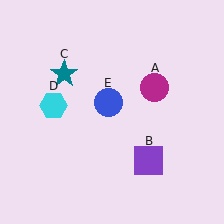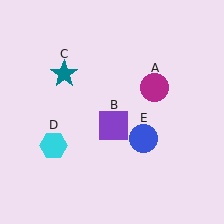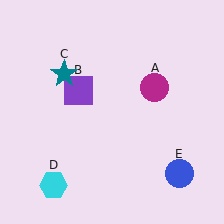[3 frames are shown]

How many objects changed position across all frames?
3 objects changed position: purple square (object B), cyan hexagon (object D), blue circle (object E).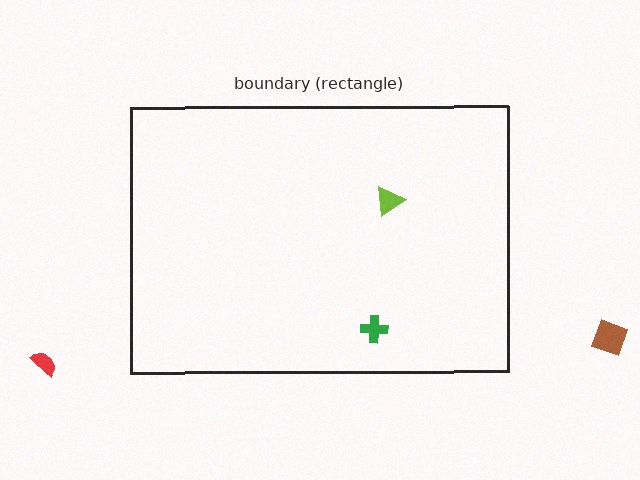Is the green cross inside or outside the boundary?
Inside.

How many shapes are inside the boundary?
2 inside, 2 outside.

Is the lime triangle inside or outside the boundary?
Inside.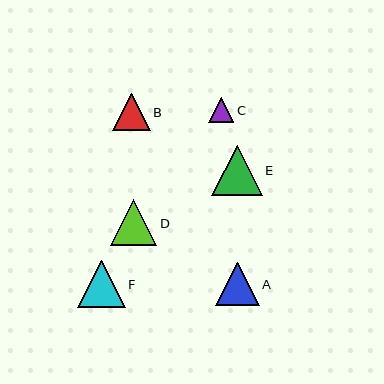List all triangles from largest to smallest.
From largest to smallest: E, F, D, A, B, C.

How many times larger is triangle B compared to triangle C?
Triangle B is approximately 1.5 times the size of triangle C.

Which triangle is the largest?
Triangle E is the largest with a size of approximately 50 pixels.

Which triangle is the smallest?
Triangle C is the smallest with a size of approximately 25 pixels.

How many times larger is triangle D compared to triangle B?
Triangle D is approximately 1.2 times the size of triangle B.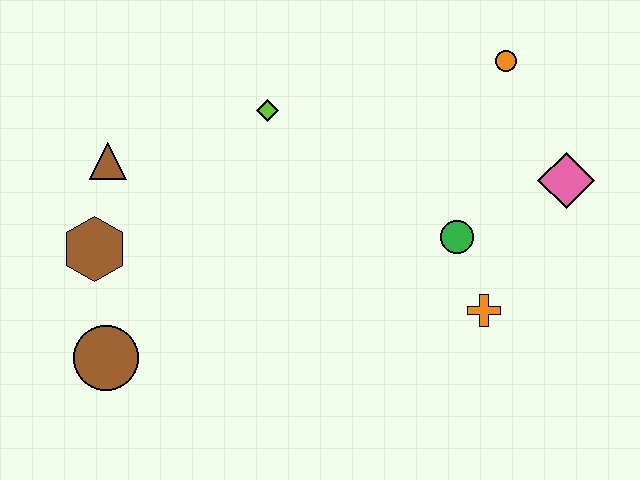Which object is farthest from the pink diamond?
The brown circle is farthest from the pink diamond.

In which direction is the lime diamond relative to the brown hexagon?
The lime diamond is to the right of the brown hexagon.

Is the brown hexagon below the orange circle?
Yes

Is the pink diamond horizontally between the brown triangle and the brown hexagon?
No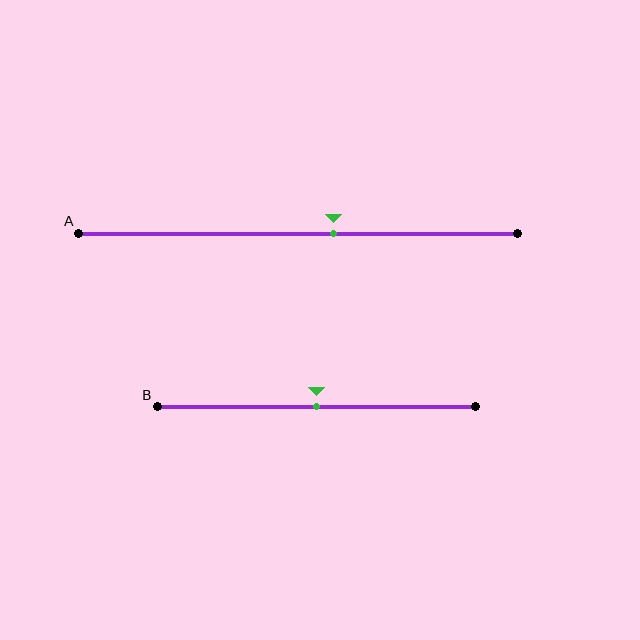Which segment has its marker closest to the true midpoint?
Segment B has its marker closest to the true midpoint.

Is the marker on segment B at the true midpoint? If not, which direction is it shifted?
Yes, the marker on segment B is at the true midpoint.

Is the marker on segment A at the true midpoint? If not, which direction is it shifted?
No, the marker on segment A is shifted to the right by about 8% of the segment length.